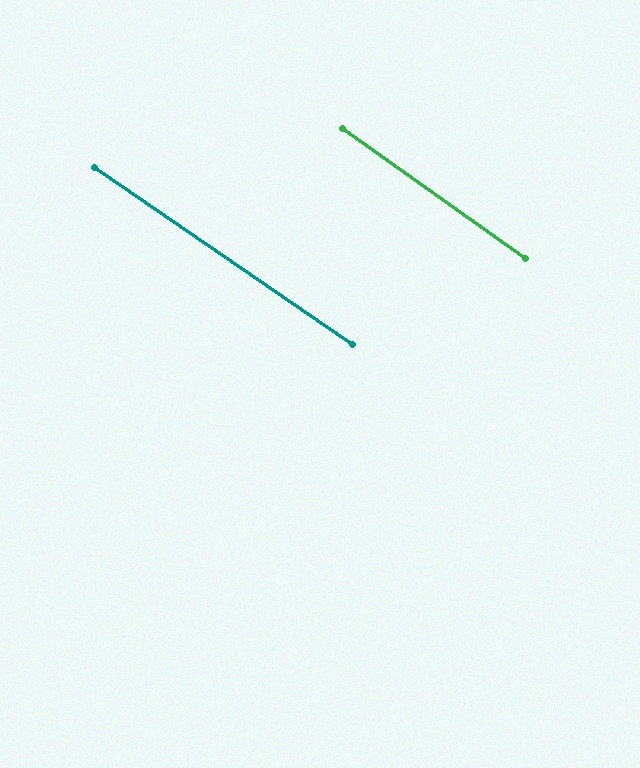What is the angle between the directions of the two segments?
Approximately 1 degree.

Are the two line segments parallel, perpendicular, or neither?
Parallel — their directions differ by only 1.1°.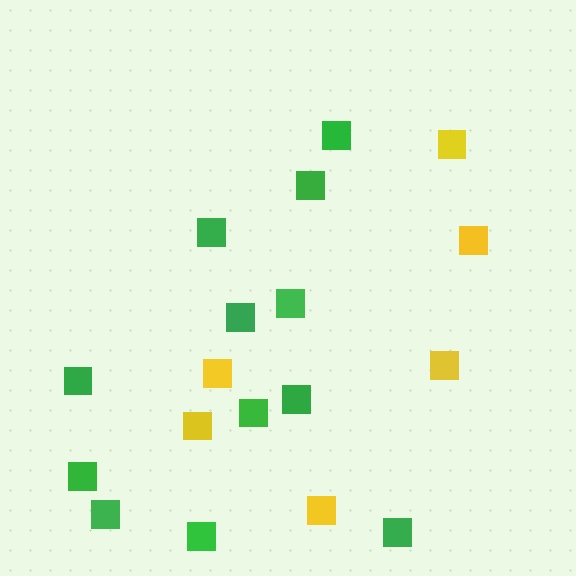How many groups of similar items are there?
There are 2 groups: one group of yellow squares (6) and one group of green squares (12).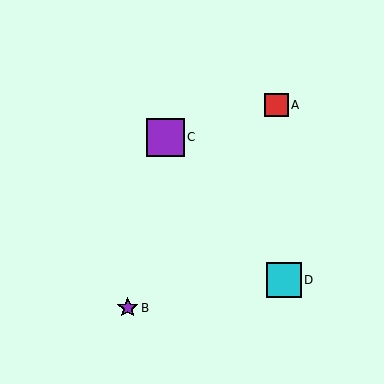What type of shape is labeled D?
Shape D is a cyan square.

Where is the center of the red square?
The center of the red square is at (276, 105).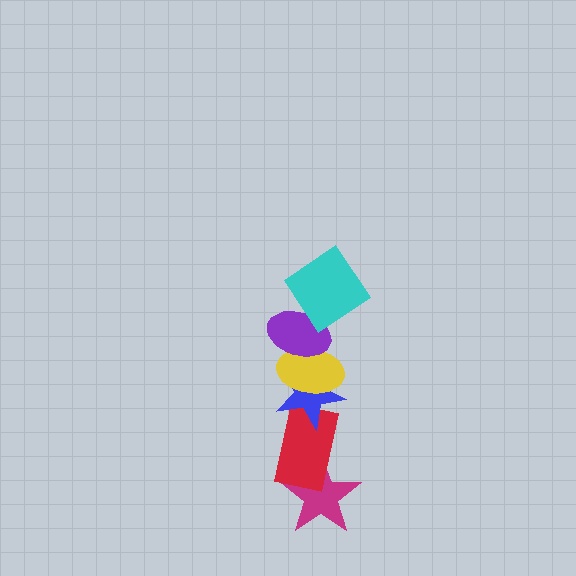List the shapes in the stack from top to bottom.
From top to bottom: the cyan diamond, the purple ellipse, the yellow ellipse, the blue star, the red rectangle, the magenta star.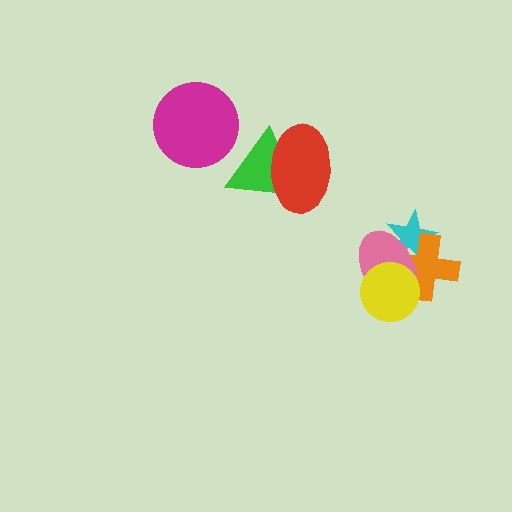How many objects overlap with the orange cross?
3 objects overlap with the orange cross.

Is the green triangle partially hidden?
Yes, it is partially covered by another shape.